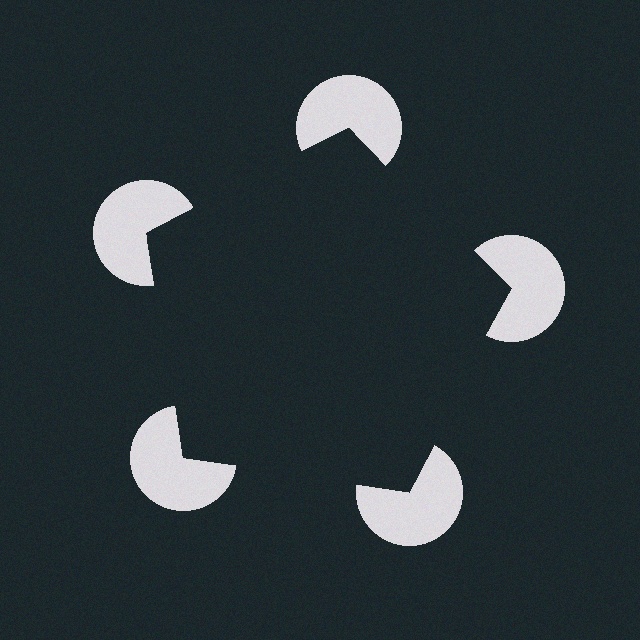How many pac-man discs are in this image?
There are 5 — one at each vertex of the illusory pentagon.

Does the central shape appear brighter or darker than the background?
It typically appears slightly darker than the background, even though no actual brightness change is drawn.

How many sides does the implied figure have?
5 sides.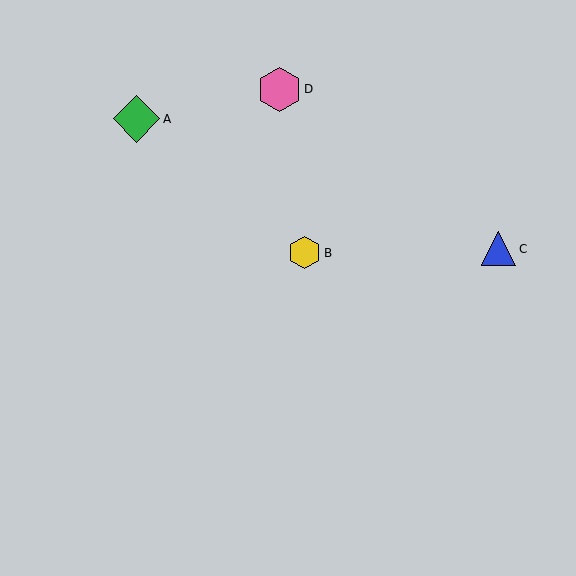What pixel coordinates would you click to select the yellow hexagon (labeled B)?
Click at (305, 253) to select the yellow hexagon B.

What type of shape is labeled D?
Shape D is a pink hexagon.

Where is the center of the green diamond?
The center of the green diamond is at (137, 119).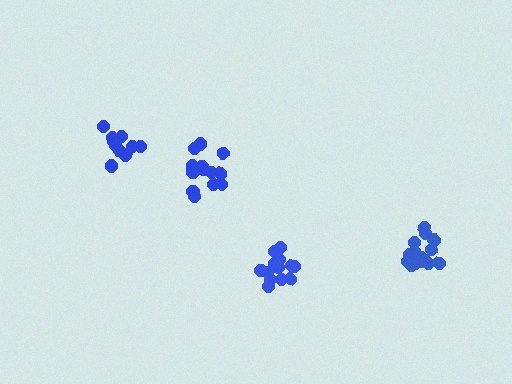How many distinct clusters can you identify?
There are 4 distinct clusters.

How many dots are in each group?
Group 1: 15 dots, Group 2: 14 dots, Group 3: 16 dots, Group 4: 10 dots (55 total).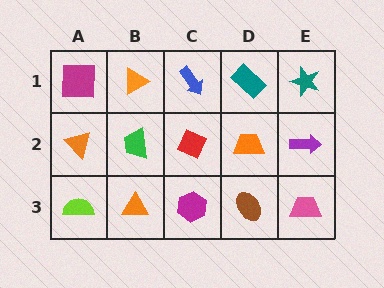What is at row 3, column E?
A pink trapezoid.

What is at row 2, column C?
A red diamond.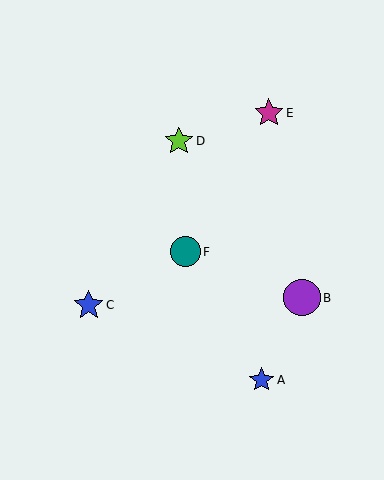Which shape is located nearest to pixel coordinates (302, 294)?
The purple circle (labeled B) at (302, 298) is nearest to that location.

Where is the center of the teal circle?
The center of the teal circle is at (185, 252).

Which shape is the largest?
The purple circle (labeled B) is the largest.